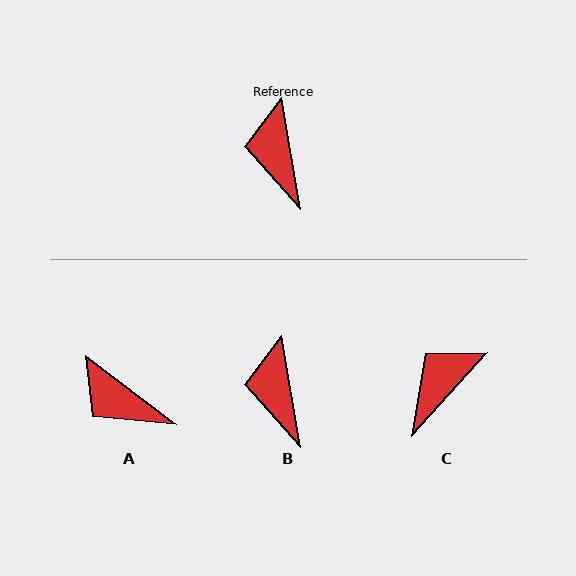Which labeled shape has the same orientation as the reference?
B.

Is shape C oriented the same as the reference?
No, it is off by about 51 degrees.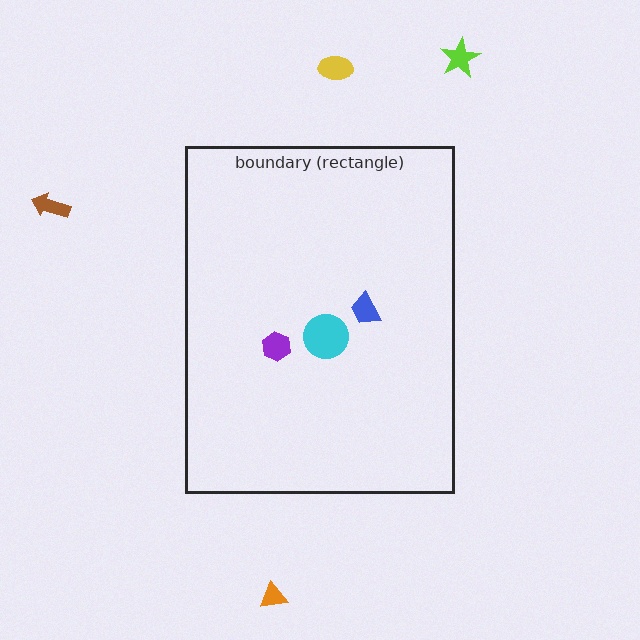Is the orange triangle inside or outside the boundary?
Outside.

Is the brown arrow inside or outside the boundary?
Outside.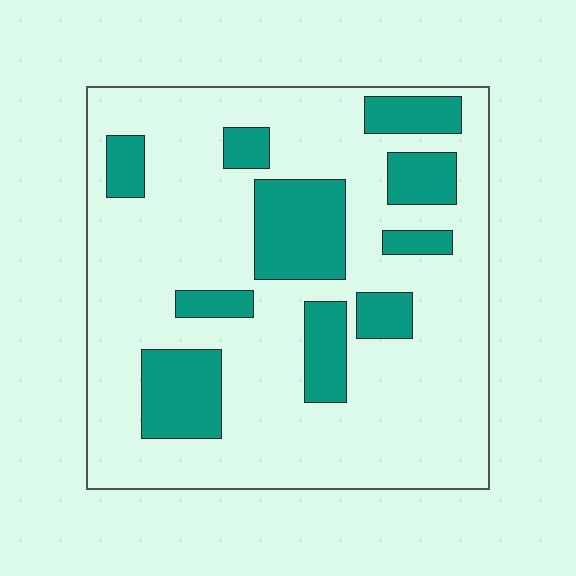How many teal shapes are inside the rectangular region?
10.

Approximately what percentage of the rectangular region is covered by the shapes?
Approximately 25%.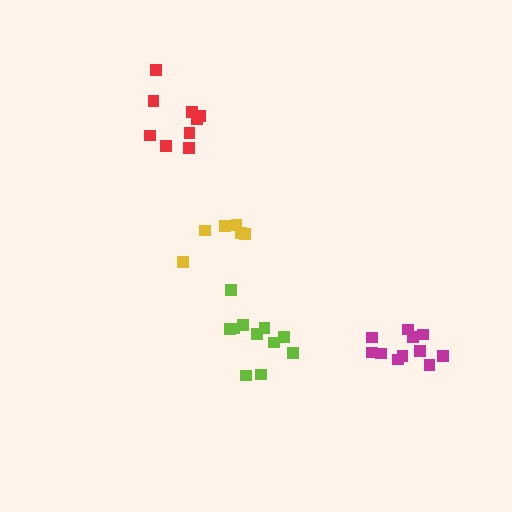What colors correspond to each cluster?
The clusters are colored: magenta, yellow, lime, red.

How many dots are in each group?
Group 1: 11 dots, Group 2: 6 dots, Group 3: 11 dots, Group 4: 9 dots (37 total).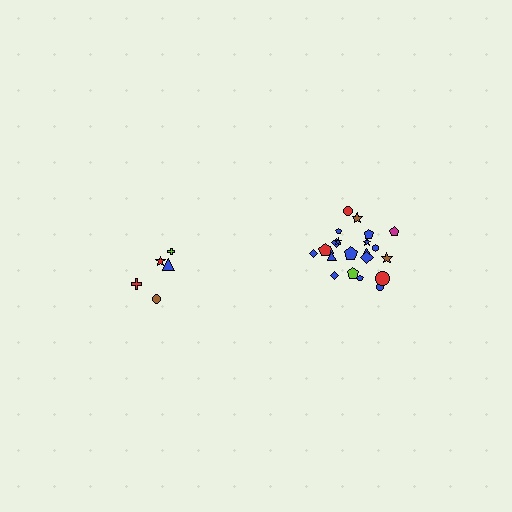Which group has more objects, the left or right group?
The right group.